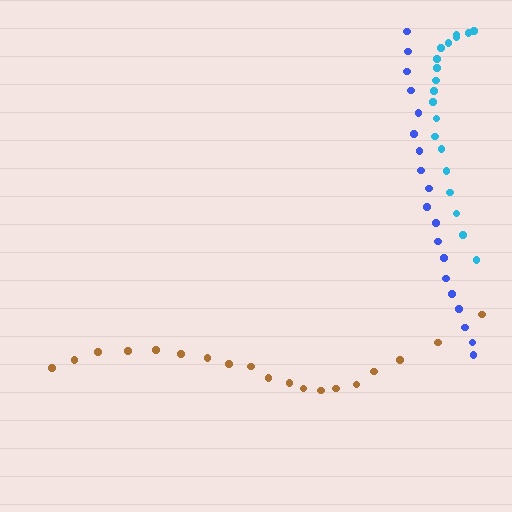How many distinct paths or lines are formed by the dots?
There are 3 distinct paths.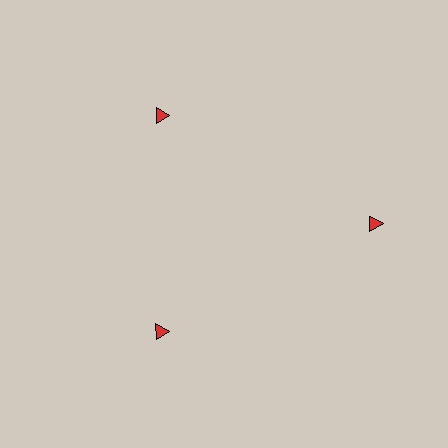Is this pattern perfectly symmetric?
No. The 3 red triangles are arranged in a ring, but one element near the 3 o'clock position is pushed outward from the center, breaking the 3-fold rotational symmetry.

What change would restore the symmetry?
The symmetry would be restored by moving it inward, back onto the ring so that all 3 triangles sit at equal angles and equal distance from the center.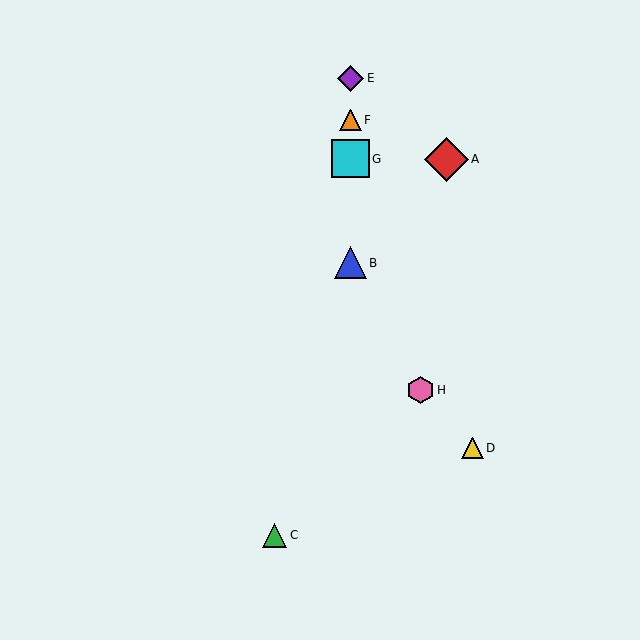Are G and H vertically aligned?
No, G is at x≈350 and H is at x≈420.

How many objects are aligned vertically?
4 objects (B, E, F, G) are aligned vertically.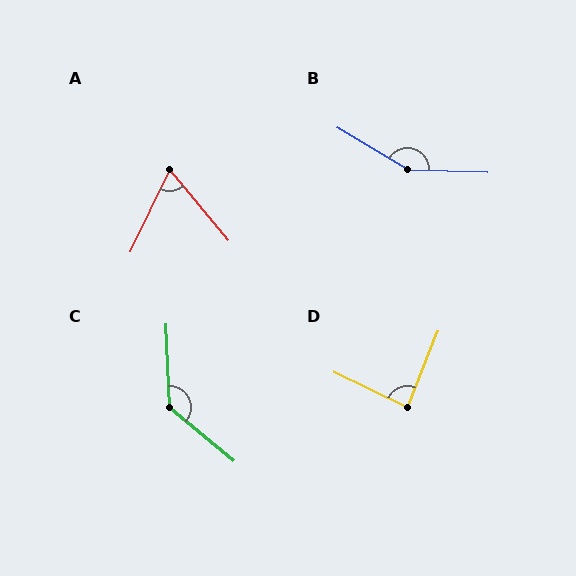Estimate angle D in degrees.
Approximately 86 degrees.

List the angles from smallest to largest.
A (65°), D (86°), C (132°), B (151°).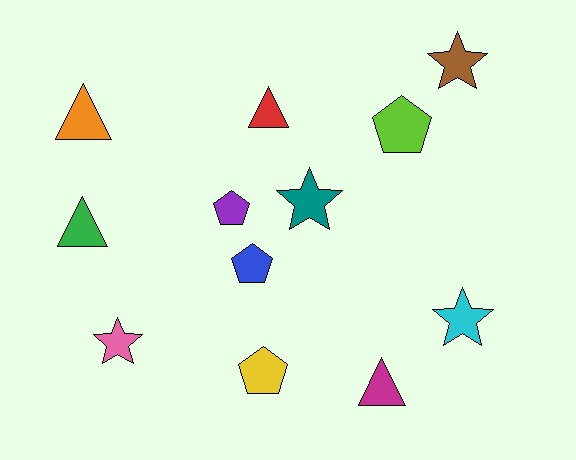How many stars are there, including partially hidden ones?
There are 4 stars.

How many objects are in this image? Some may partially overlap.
There are 12 objects.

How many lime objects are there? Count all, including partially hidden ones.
There is 1 lime object.